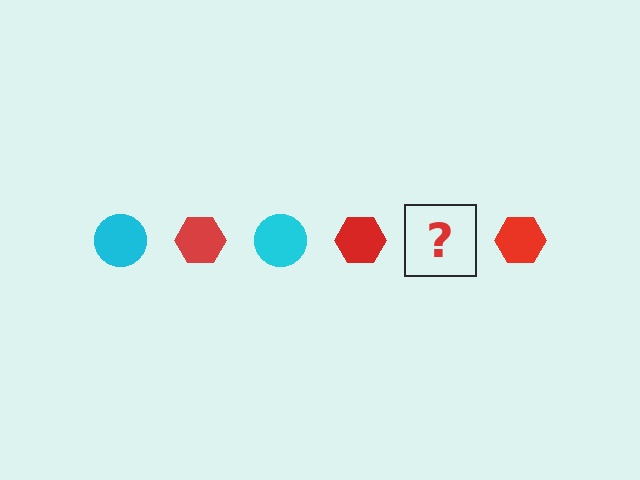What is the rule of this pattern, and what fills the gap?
The rule is that the pattern alternates between cyan circle and red hexagon. The gap should be filled with a cyan circle.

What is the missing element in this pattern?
The missing element is a cyan circle.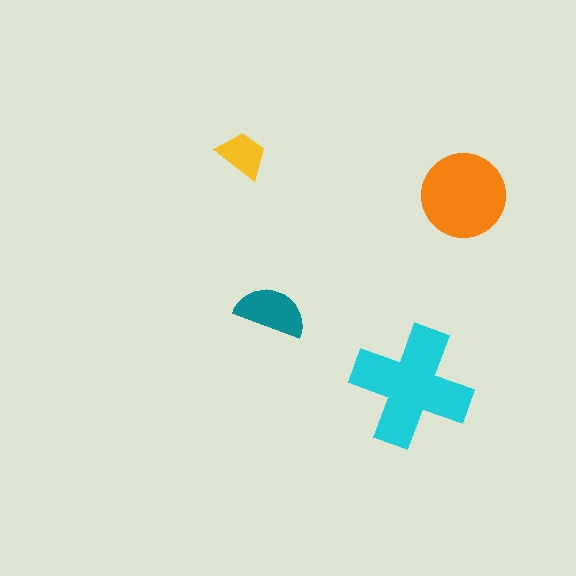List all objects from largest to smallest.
The cyan cross, the orange circle, the teal semicircle, the yellow trapezoid.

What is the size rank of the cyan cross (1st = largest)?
1st.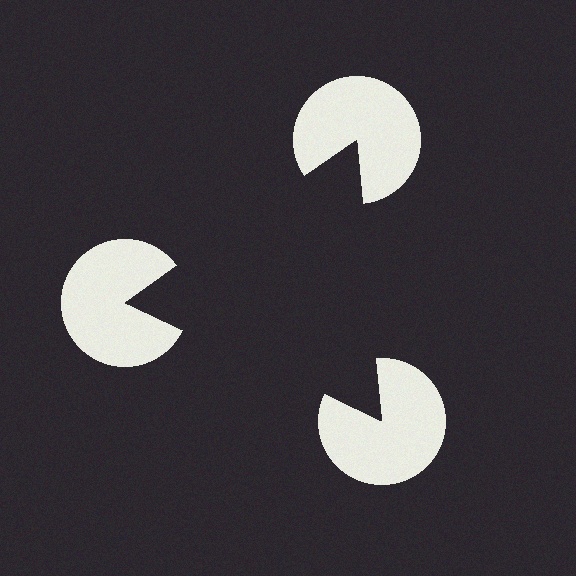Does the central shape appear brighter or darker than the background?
It typically appears slightly darker than the background, even though no actual brightness change is drawn.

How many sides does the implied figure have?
3 sides.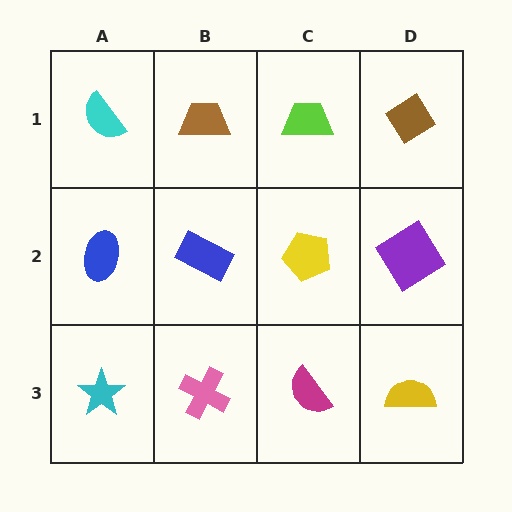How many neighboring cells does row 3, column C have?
3.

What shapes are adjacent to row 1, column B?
A blue rectangle (row 2, column B), a cyan semicircle (row 1, column A), a lime trapezoid (row 1, column C).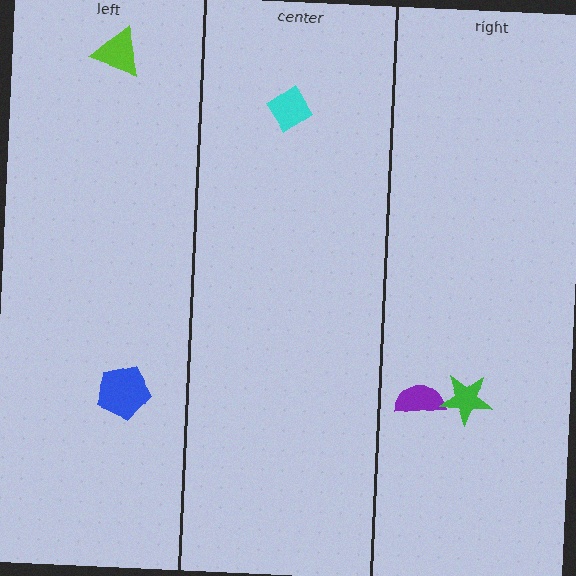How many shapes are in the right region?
2.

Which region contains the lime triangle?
The left region.